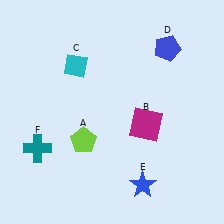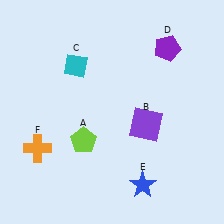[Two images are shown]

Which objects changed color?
B changed from magenta to purple. D changed from blue to purple. F changed from teal to orange.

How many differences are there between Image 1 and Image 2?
There are 3 differences between the two images.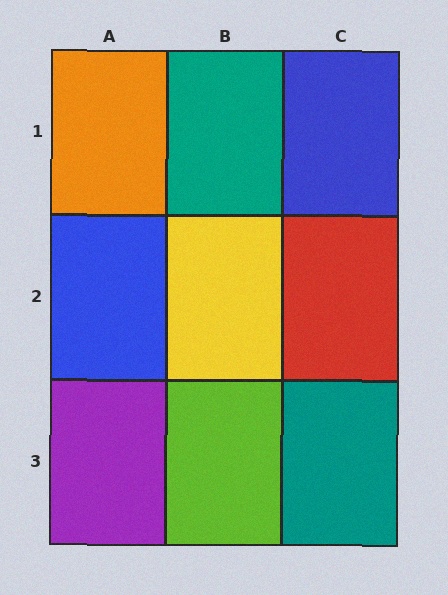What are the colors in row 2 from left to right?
Blue, yellow, red.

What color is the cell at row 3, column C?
Teal.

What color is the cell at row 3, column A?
Purple.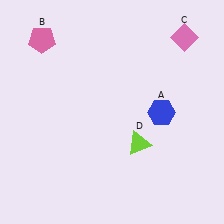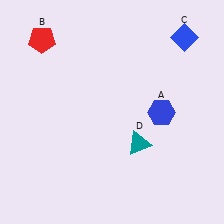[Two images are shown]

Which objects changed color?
B changed from pink to red. C changed from pink to blue. D changed from lime to teal.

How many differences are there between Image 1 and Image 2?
There are 3 differences between the two images.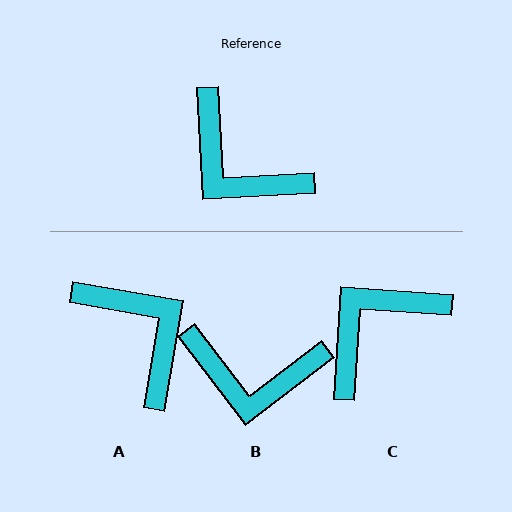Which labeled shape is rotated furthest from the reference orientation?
A, about 167 degrees away.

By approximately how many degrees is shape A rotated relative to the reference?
Approximately 167 degrees counter-clockwise.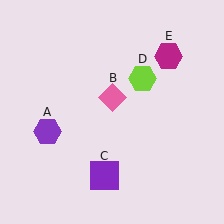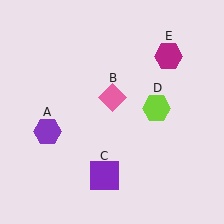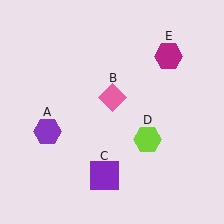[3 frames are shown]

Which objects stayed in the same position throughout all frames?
Purple hexagon (object A) and pink diamond (object B) and purple square (object C) and magenta hexagon (object E) remained stationary.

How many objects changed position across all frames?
1 object changed position: lime hexagon (object D).